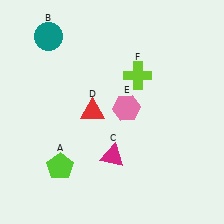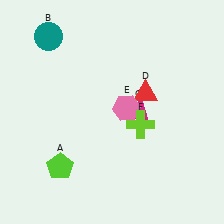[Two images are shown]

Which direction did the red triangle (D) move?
The red triangle (D) moved right.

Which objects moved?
The objects that moved are: the magenta triangle (C), the red triangle (D), the lime cross (F).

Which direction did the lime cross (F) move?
The lime cross (F) moved down.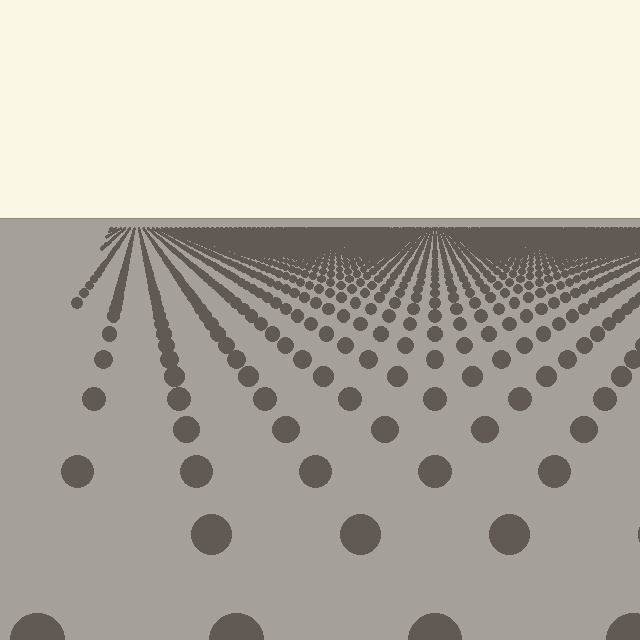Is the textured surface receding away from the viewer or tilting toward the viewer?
The surface is receding away from the viewer. Texture elements get smaller and denser toward the top.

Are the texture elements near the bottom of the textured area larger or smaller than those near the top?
Larger. Near the bottom, elements are closer to the viewer and appear at a bigger on-screen size.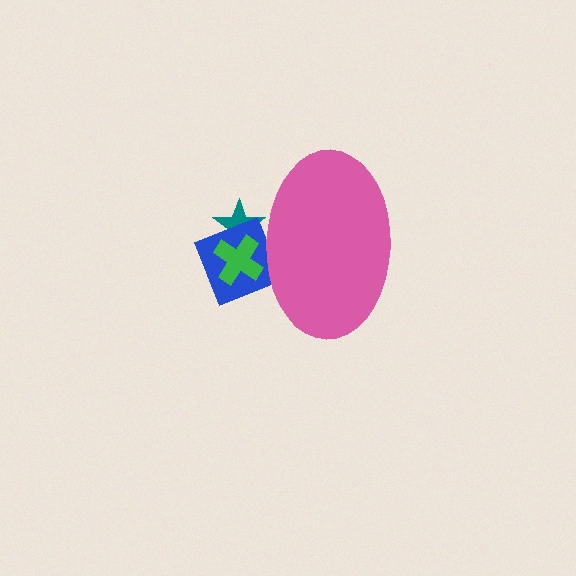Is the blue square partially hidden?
Yes, the blue square is partially hidden behind the pink ellipse.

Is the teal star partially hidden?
Yes, the teal star is partially hidden behind the pink ellipse.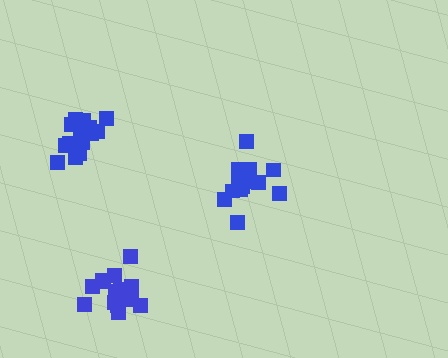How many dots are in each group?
Group 1: 17 dots, Group 2: 16 dots, Group 3: 16 dots (49 total).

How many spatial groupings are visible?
There are 3 spatial groupings.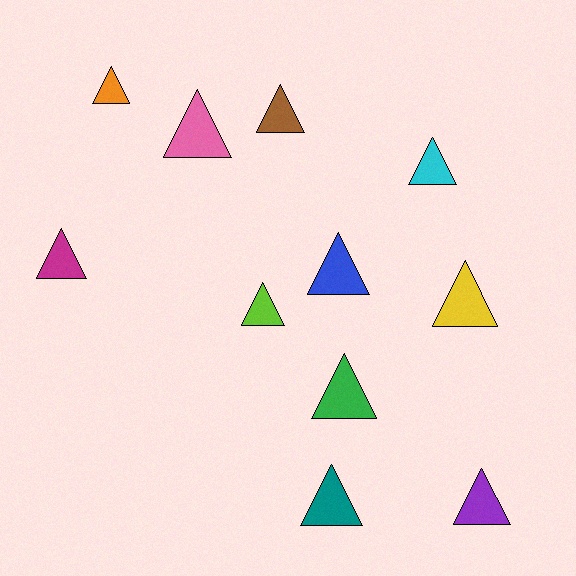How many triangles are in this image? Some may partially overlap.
There are 11 triangles.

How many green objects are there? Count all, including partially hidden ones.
There is 1 green object.